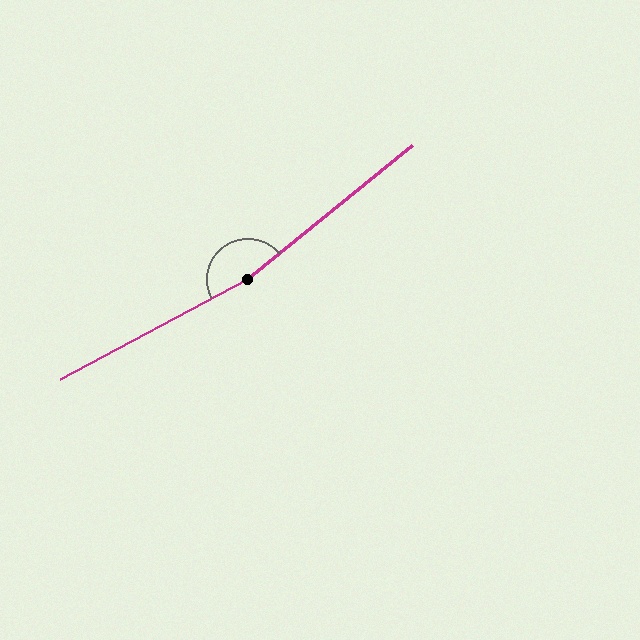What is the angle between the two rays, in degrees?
Approximately 169 degrees.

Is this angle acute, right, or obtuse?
It is obtuse.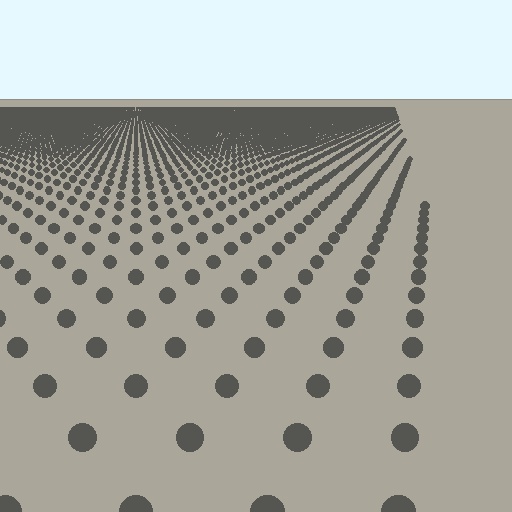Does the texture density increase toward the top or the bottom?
Density increases toward the top.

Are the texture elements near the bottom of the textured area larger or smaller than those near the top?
Larger. Near the bottom, elements are closer to the viewer and appear at a bigger on-screen size.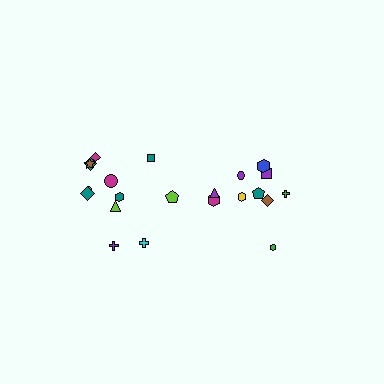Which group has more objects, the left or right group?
The left group.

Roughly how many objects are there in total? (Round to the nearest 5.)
Roughly 20 objects in total.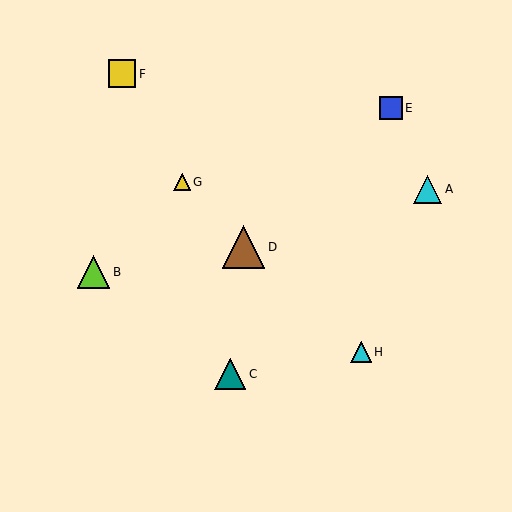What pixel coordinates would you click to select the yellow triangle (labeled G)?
Click at (182, 182) to select the yellow triangle G.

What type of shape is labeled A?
Shape A is a cyan triangle.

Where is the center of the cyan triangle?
The center of the cyan triangle is at (361, 352).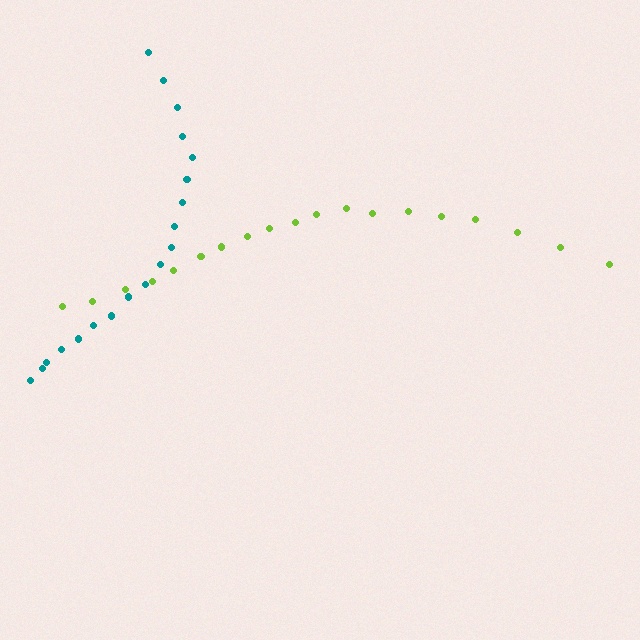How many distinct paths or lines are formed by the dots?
There are 2 distinct paths.